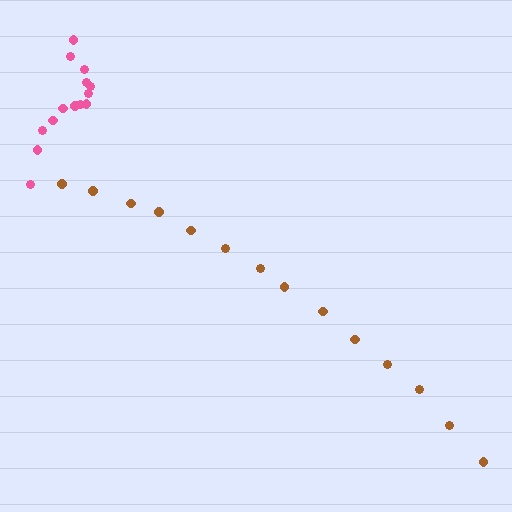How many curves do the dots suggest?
There are 2 distinct paths.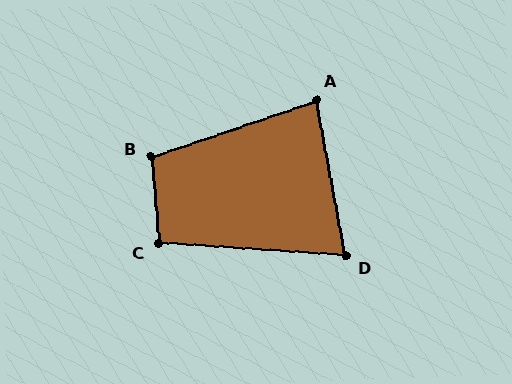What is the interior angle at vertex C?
Approximately 98 degrees (obtuse).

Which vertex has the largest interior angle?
B, at approximately 104 degrees.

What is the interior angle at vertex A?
Approximately 82 degrees (acute).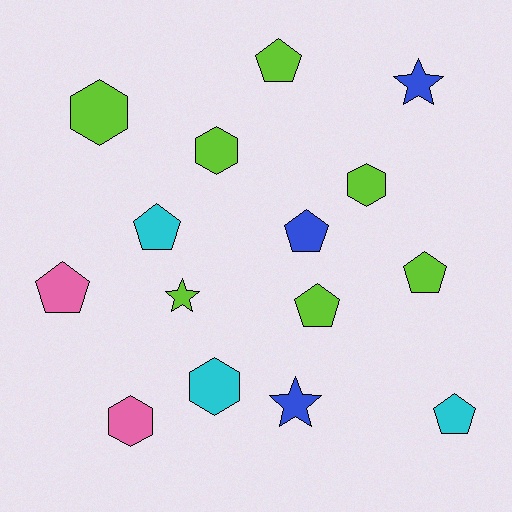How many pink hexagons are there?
There is 1 pink hexagon.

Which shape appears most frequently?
Pentagon, with 7 objects.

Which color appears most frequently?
Lime, with 7 objects.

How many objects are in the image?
There are 15 objects.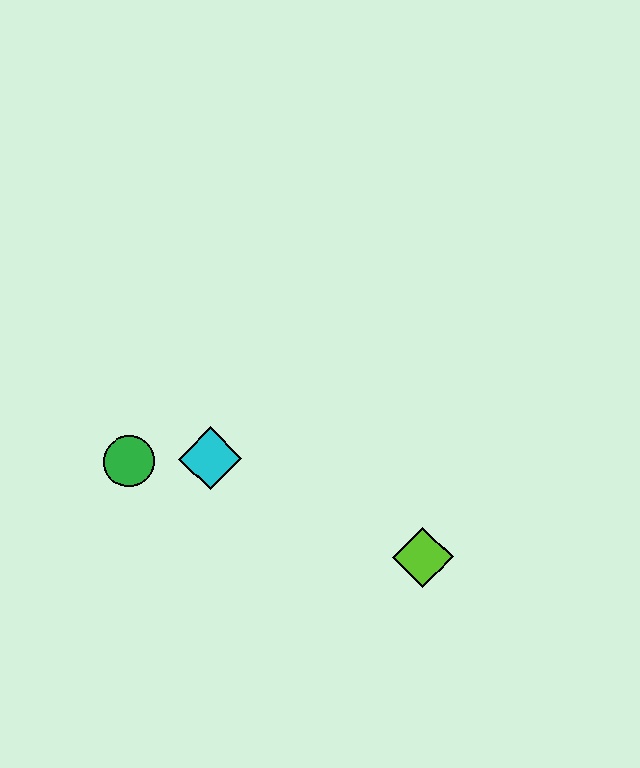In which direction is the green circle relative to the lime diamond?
The green circle is to the left of the lime diamond.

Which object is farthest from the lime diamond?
The green circle is farthest from the lime diamond.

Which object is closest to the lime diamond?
The cyan diamond is closest to the lime diamond.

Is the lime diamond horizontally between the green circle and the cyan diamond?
No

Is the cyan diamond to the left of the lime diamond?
Yes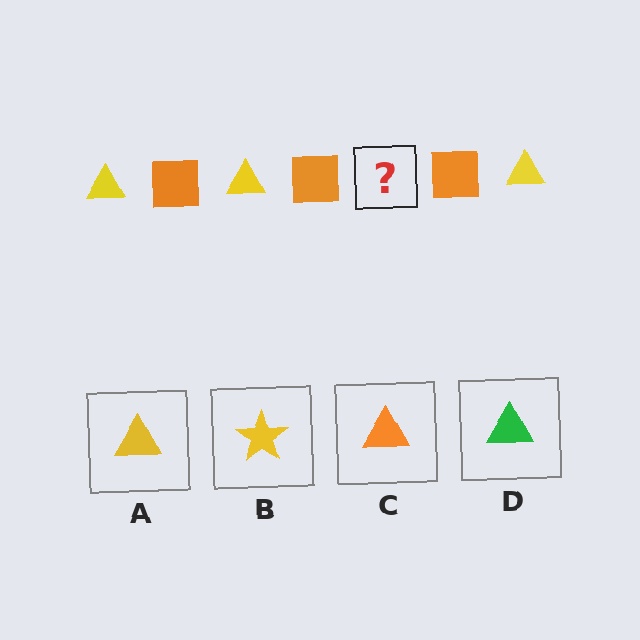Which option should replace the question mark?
Option A.